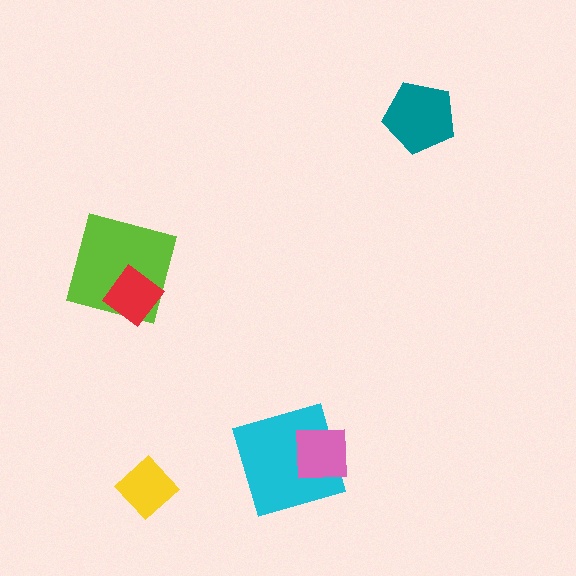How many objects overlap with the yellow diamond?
0 objects overlap with the yellow diamond.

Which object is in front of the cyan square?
The pink square is in front of the cyan square.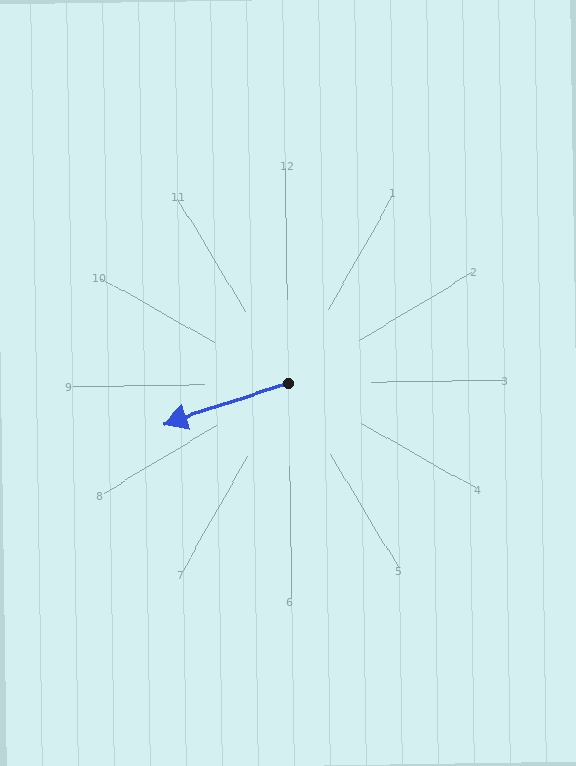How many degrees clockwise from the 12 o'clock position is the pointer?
Approximately 253 degrees.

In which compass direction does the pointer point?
West.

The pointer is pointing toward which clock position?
Roughly 8 o'clock.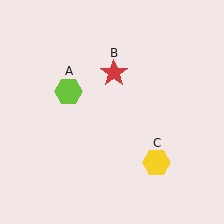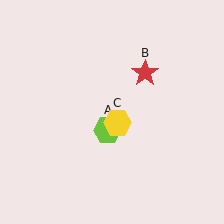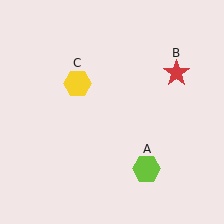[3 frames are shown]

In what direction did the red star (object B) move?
The red star (object B) moved right.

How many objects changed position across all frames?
3 objects changed position: lime hexagon (object A), red star (object B), yellow hexagon (object C).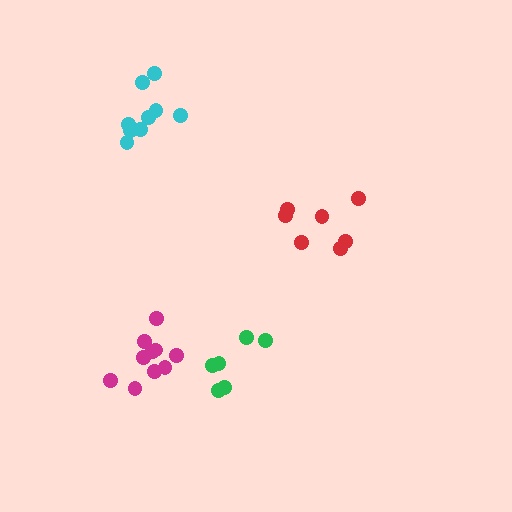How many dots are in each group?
Group 1: 6 dots, Group 2: 9 dots, Group 3: 7 dots, Group 4: 10 dots (32 total).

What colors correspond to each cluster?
The clusters are colored: green, cyan, red, magenta.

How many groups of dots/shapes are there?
There are 4 groups.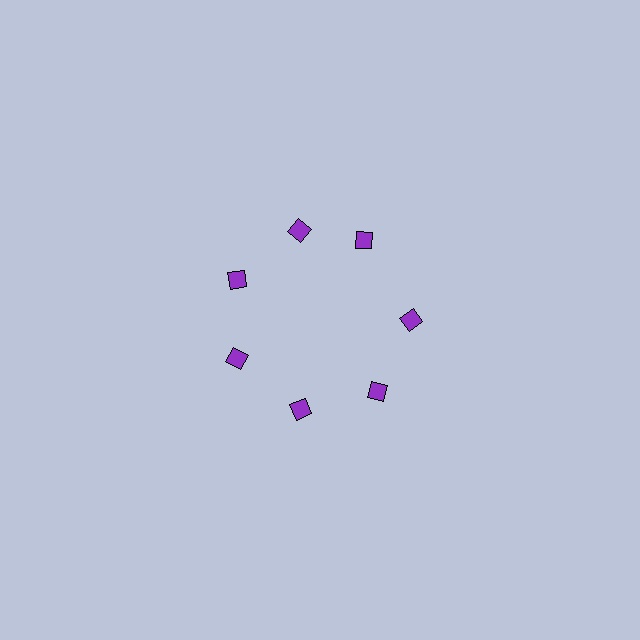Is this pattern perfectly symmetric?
No. The 7 purple diamonds are arranged in a ring, but one element near the 1 o'clock position is rotated out of alignment along the ring, breaking the 7-fold rotational symmetry.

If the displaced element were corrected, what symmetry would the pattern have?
It would have 7-fold rotational symmetry — the pattern would map onto itself every 51 degrees.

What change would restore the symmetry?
The symmetry would be restored by rotating it back into even spacing with its neighbors so that all 7 diamonds sit at equal angles and equal distance from the center.